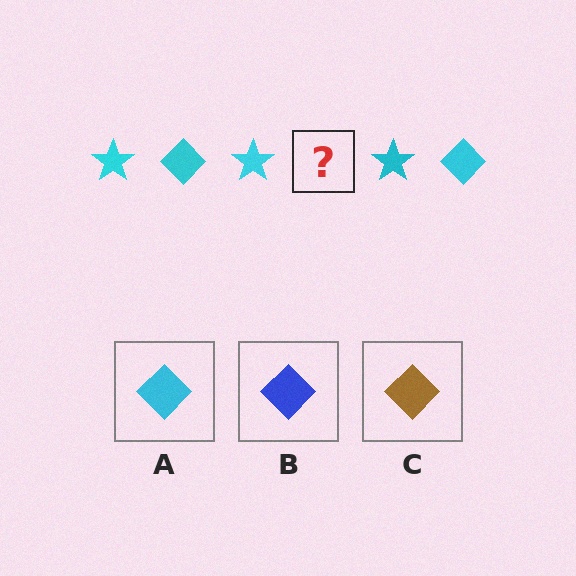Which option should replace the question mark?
Option A.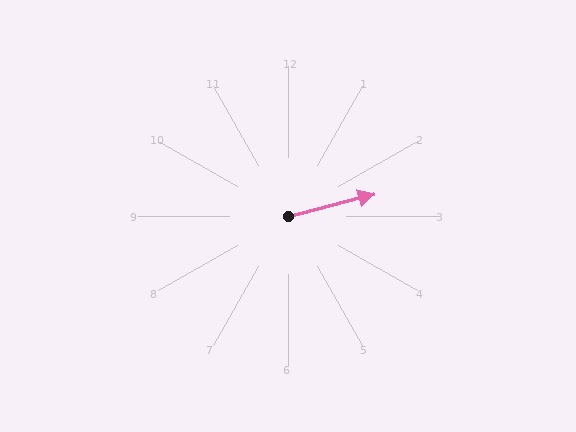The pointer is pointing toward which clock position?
Roughly 3 o'clock.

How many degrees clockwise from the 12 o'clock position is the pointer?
Approximately 76 degrees.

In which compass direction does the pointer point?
East.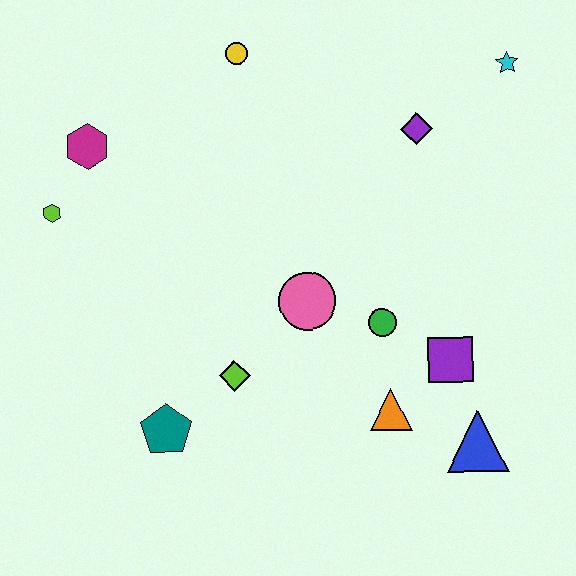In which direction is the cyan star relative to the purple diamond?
The cyan star is to the right of the purple diamond.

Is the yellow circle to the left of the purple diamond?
Yes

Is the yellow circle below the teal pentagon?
No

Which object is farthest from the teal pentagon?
The cyan star is farthest from the teal pentagon.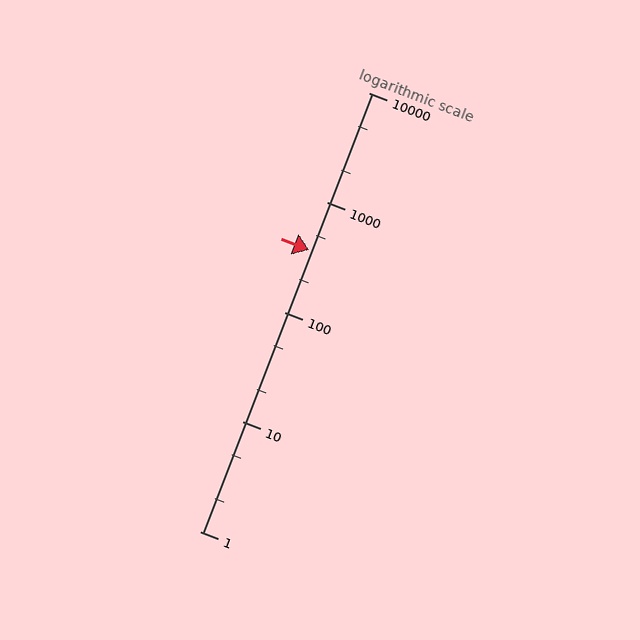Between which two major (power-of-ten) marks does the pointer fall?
The pointer is between 100 and 1000.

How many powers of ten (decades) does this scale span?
The scale spans 4 decades, from 1 to 10000.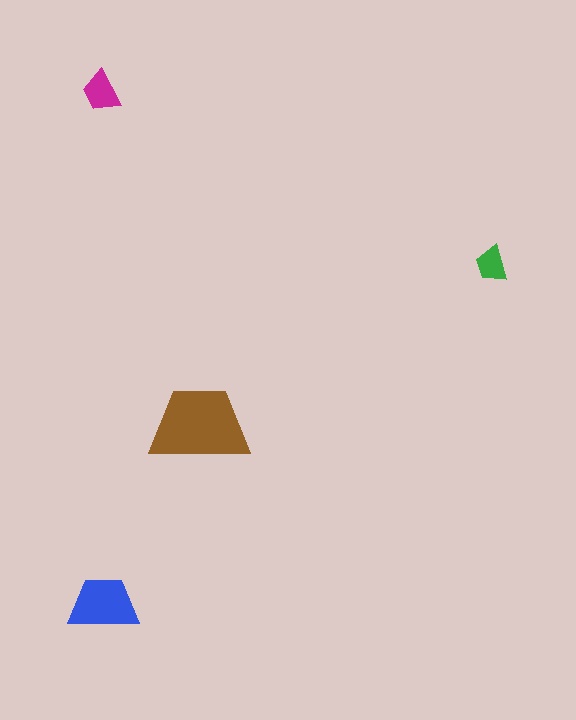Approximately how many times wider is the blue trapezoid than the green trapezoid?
About 2 times wider.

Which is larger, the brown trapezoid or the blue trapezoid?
The brown one.